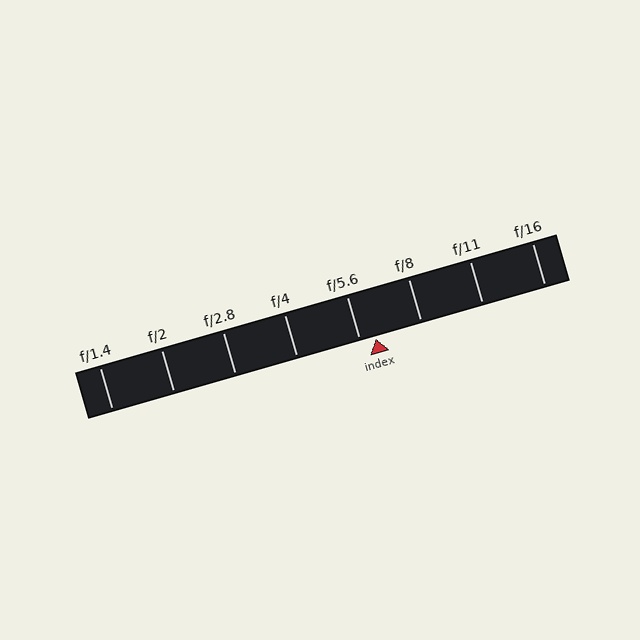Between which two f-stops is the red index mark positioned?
The index mark is between f/5.6 and f/8.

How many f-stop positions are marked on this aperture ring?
There are 8 f-stop positions marked.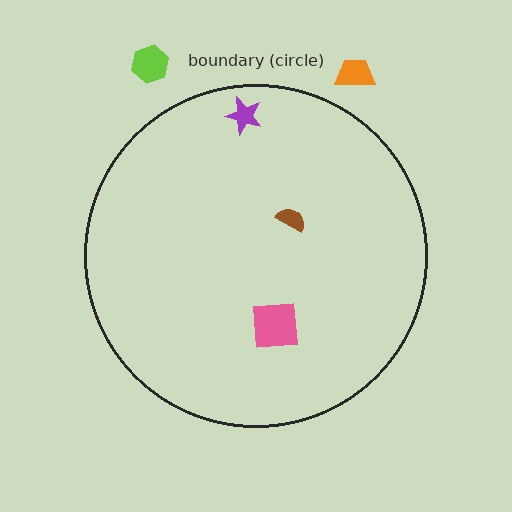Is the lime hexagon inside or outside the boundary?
Outside.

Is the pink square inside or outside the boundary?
Inside.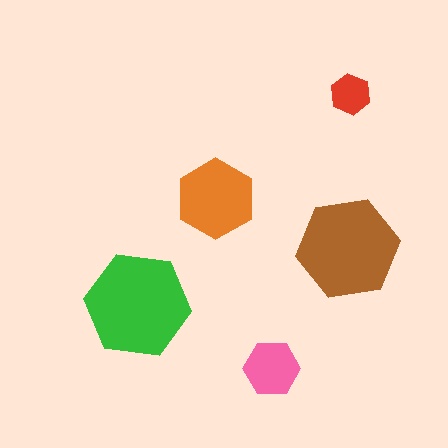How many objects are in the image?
There are 5 objects in the image.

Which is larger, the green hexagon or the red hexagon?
The green one.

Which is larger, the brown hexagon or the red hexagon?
The brown one.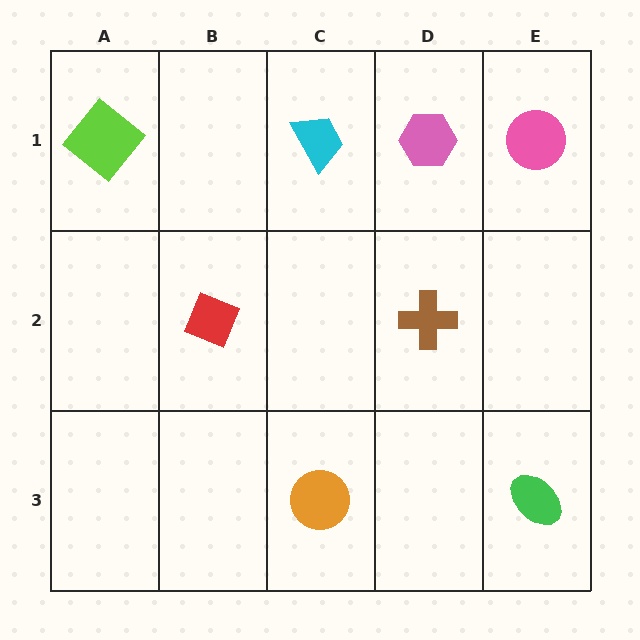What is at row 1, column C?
A cyan trapezoid.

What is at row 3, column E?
A green ellipse.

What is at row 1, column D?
A pink hexagon.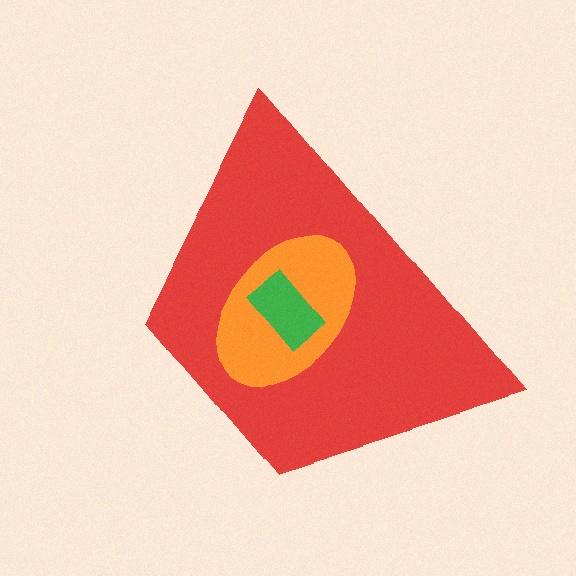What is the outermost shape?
The red trapezoid.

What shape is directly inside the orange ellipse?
The green rectangle.